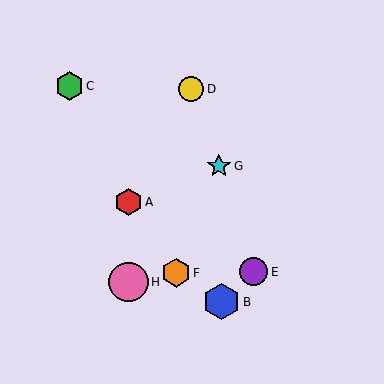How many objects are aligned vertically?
2 objects (A, H) are aligned vertically.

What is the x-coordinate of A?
Object A is at x≈128.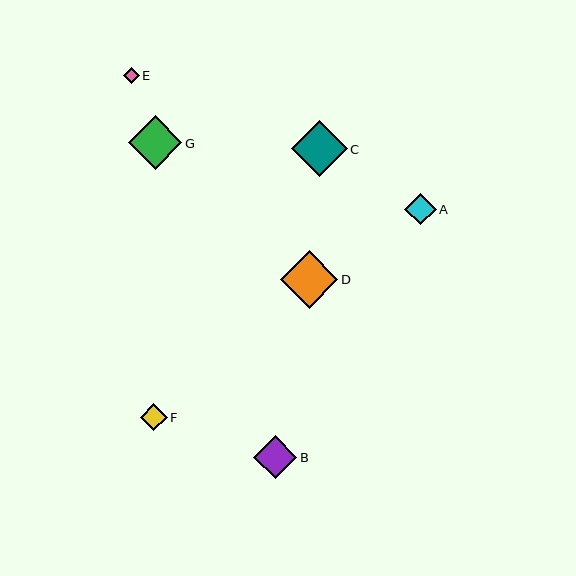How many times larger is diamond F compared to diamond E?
Diamond F is approximately 1.7 times the size of diamond E.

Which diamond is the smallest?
Diamond E is the smallest with a size of approximately 16 pixels.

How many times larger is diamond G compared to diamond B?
Diamond G is approximately 1.2 times the size of diamond B.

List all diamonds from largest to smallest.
From largest to smallest: D, C, G, B, A, F, E.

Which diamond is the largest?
Diamond D is the largest with a size of approximately 58 pixels.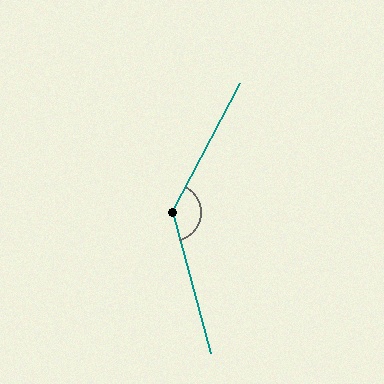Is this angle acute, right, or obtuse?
It is obtuse.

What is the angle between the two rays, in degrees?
Approximately 137 degrees.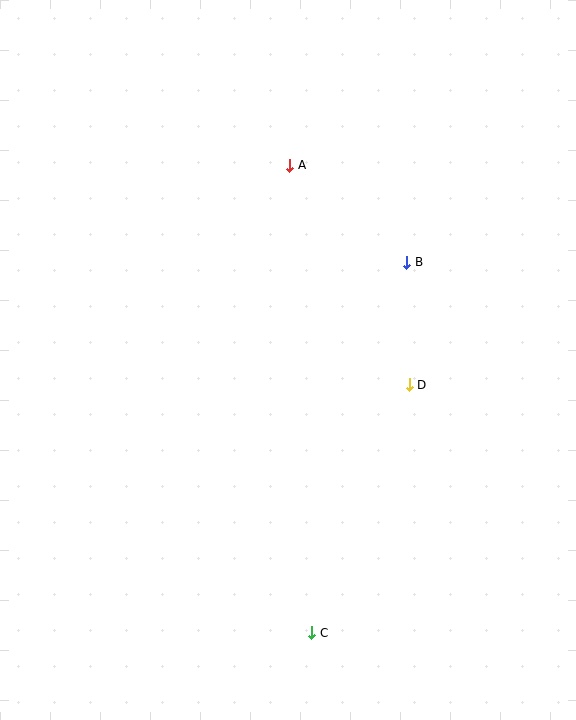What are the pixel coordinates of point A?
Point A is at (290, 165).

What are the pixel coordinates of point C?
Point C is at (312, 633).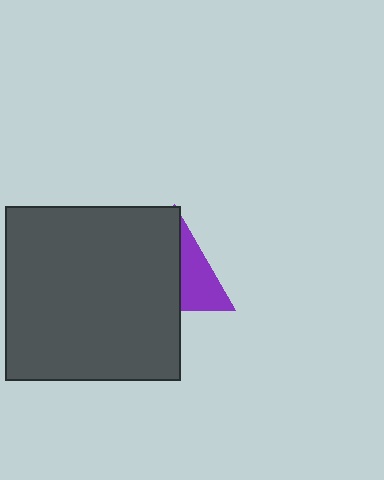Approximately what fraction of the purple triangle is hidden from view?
Roughly 61% of the purple triangle is hidden behind the dark gray square.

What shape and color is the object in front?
The object in front is a dark gray square.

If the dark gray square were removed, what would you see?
You would see the complete purple triangle.